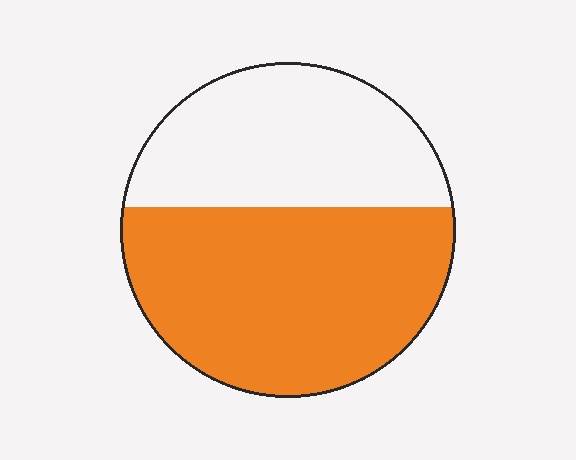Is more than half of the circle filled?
Yes.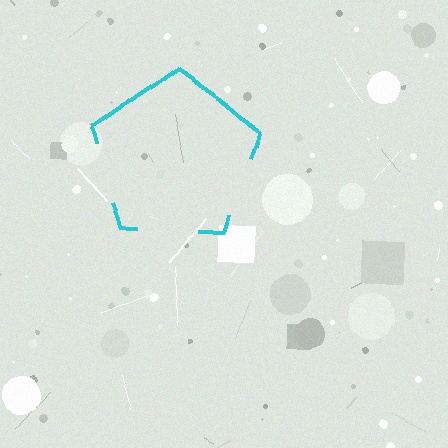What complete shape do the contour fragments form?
The contour fragments form a pentagon.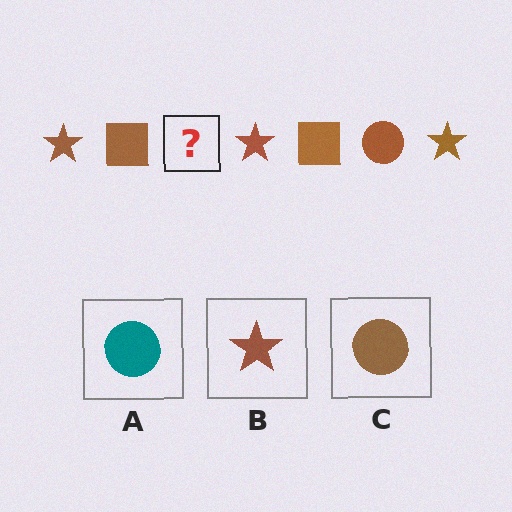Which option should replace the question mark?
Option C.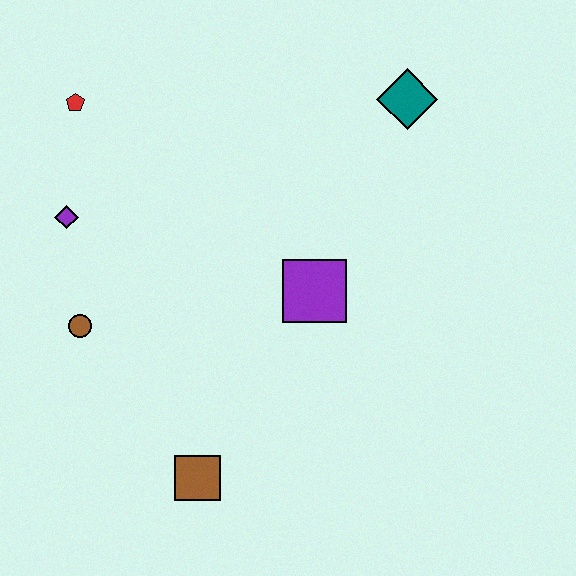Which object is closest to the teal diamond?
The purple square is closest to the teal diamond.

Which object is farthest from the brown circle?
The teal diamond is farthest from the brown circle.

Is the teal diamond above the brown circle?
Yes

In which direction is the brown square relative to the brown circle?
The brown square is below the brown circle.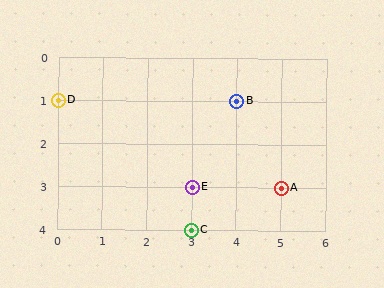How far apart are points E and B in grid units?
Points E and B are 1 column and 2 rows apart (about 2.2 grid units diagonally).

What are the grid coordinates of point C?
Point C is at grid coordinates (3, 4).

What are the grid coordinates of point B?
Point B is at grid coordinates (4, 1).